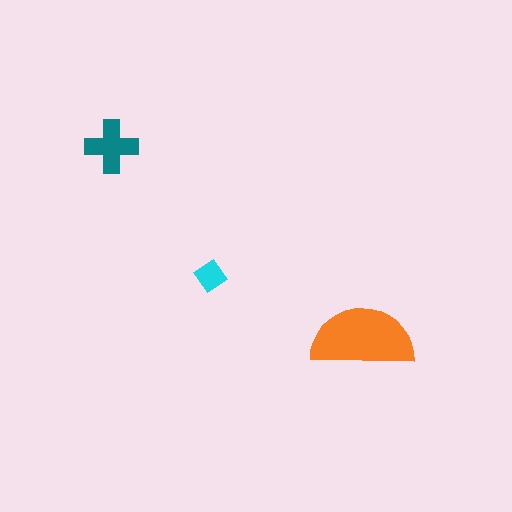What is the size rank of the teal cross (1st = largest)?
2nd.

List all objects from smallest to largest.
The cyan diamond, the teal cross, the orange semicircle.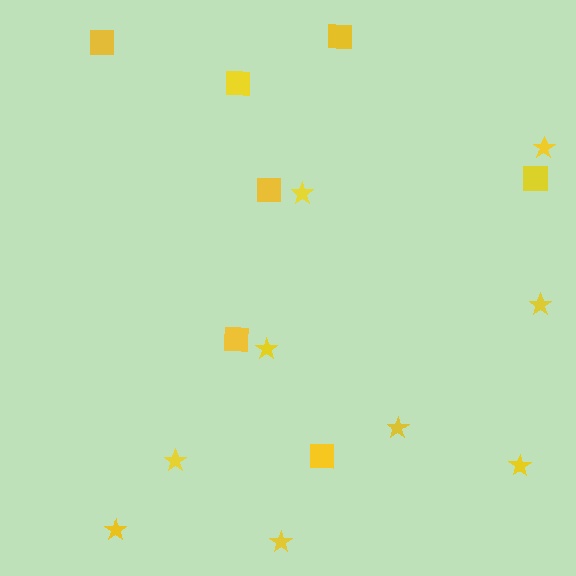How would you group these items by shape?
There are 2 groups: one group of stars (9) and one group of squares (7).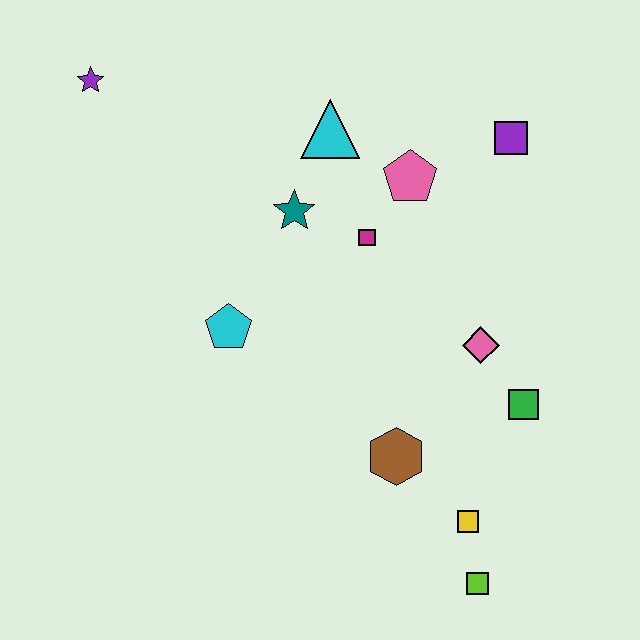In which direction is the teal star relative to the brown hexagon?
The teal star is above the brown hexagon.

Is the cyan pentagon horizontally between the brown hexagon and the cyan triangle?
No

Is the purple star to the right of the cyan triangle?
No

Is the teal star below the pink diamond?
No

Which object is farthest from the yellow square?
The purple star is farthest from the yellow square.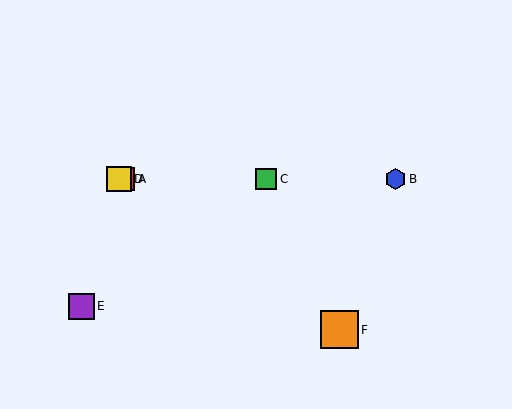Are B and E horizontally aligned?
No, B is at y≈179 and E is at y≈306.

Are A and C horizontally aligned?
Yes, both are at y≈179.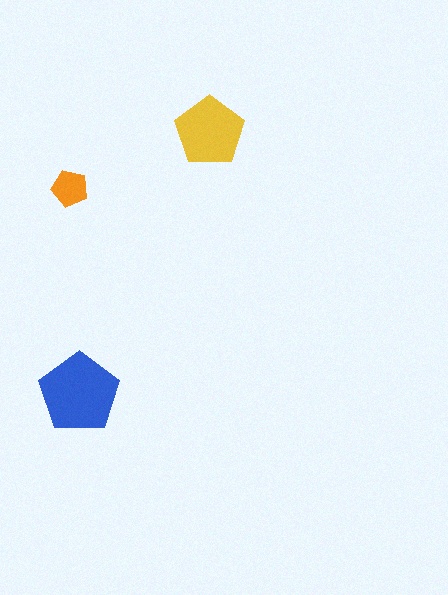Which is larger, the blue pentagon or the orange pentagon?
The blue one.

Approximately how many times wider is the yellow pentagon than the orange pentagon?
About 2 times wider.